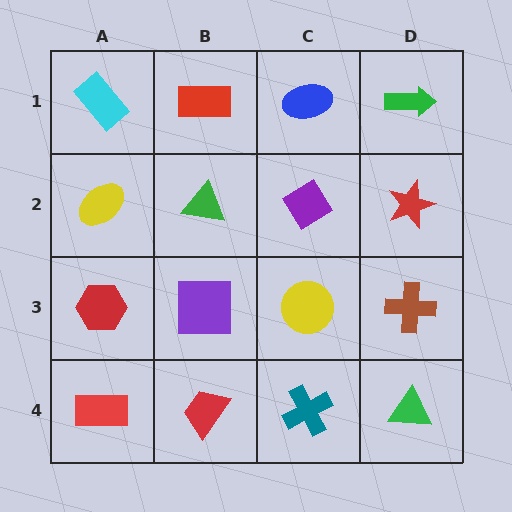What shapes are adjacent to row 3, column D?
A red star (row 2, column D), a green triangle (row 4, column D), a yellow circle (row 3, column C).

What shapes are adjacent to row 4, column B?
A purple square (row 3, column B), a red rectangle (row 4, column A), a teal cross (row 4, column C).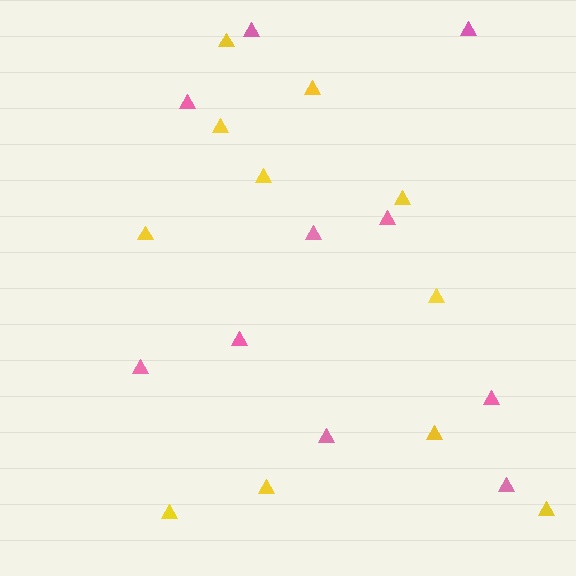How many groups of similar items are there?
There are 2 groups: one group of pink triangles (10) and one group of yellow triangles (11).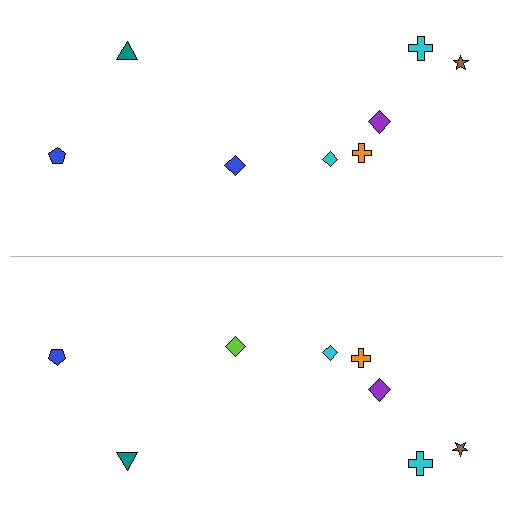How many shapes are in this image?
There are 16 shapes in this image.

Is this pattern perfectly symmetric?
No, the pattern is not perfectly symmetric. The lime diamond on the bottom side breaks the symmetry — its mirror counterpart is blue.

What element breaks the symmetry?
The lime diamond on the bottom side breaks the symmetry — its mirror counterpart is blue.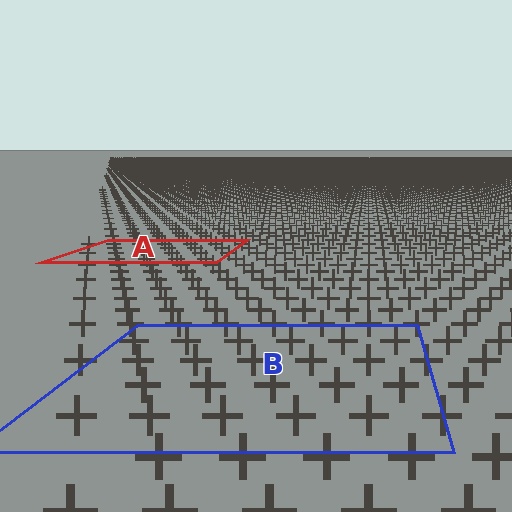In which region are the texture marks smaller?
The texture marks are smaller in region A, because it is farther away.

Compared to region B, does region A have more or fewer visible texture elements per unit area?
Region A has more texture elements per unit area — they are packed more densely because it is farther away.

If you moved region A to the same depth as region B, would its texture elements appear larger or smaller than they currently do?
They would appear larger. At a closer depth, the same texture elements are projected at a bigger on-screen size.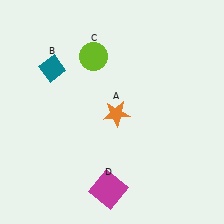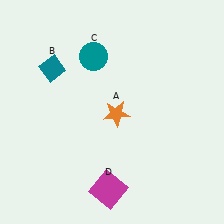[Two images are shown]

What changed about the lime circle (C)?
In Image 1, C is lime. In Image 2, it changed to teal.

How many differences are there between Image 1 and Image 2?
There is 1 difference between the two images.